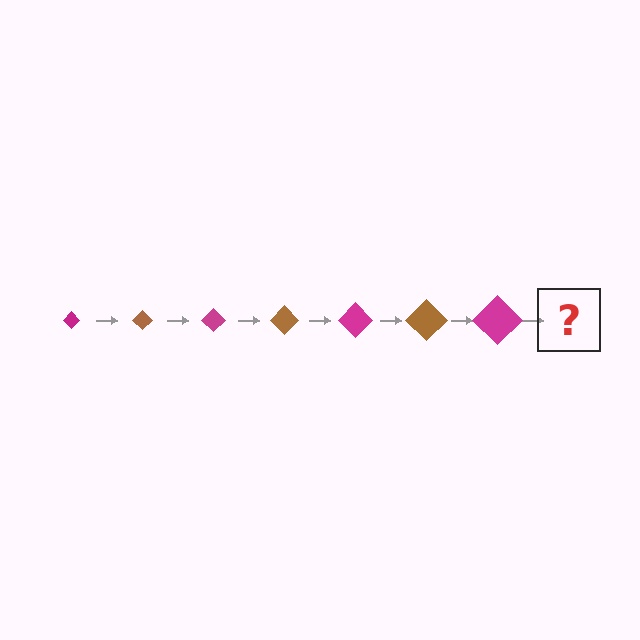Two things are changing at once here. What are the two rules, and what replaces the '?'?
The two rules are that the diamond grows larger each step and the color cycles through magenta and brown. The '?' should be a brown diamond, larger than the previous one.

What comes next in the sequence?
The next element should be a brown diamond, larger than the previous one.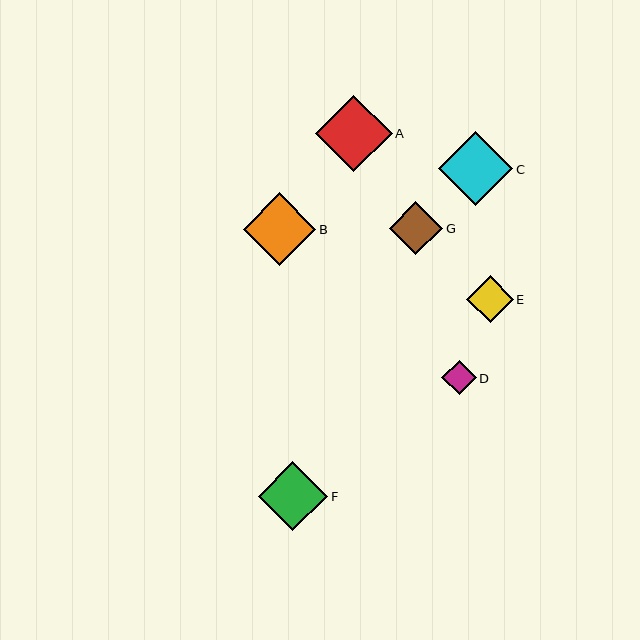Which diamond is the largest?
Diamond A is the largest with a size of approximately 77 pixels.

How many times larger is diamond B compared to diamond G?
Diamond B is approximately 1.3 times the size of diamond G.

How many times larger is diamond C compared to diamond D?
Diamond C is approximately 2.1 times the size of diamond D.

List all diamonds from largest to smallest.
From largest to smallest: A, C, B, F, G, E, D.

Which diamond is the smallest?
Diamond D is the smallest with a size of approximately 35 pixels.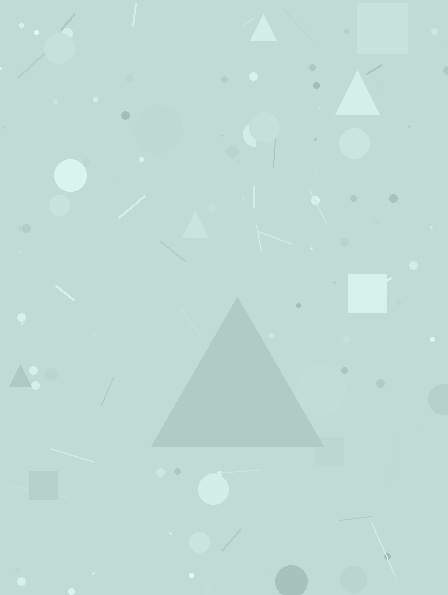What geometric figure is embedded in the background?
A triangle is embedded in the background.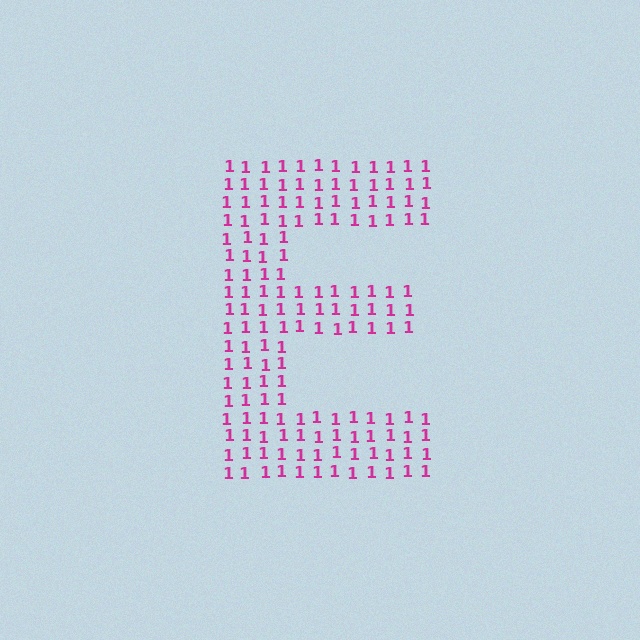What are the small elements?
The small elements are digit 1's.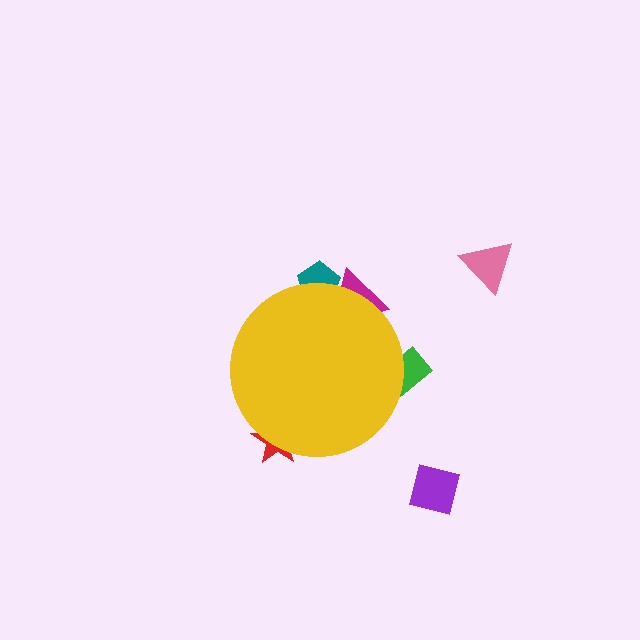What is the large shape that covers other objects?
A yellow circle.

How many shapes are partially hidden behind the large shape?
4 shapes are partially hidden.